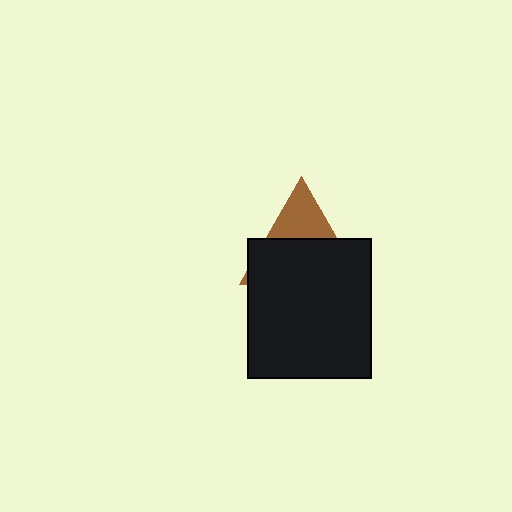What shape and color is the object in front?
The object in front is a black rectangle.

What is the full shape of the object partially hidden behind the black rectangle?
The partially hidden object is a brown triangle.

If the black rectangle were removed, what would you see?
You would see the complete brown triangle.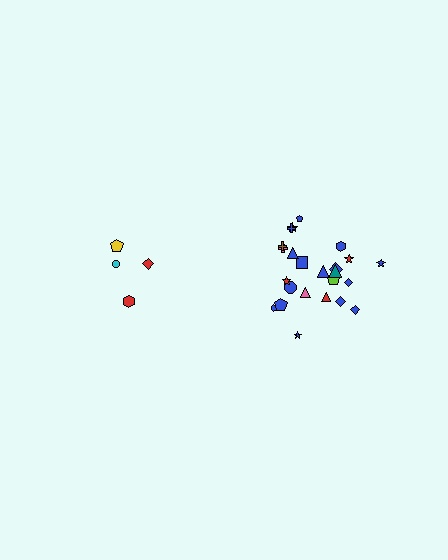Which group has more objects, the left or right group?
The right group.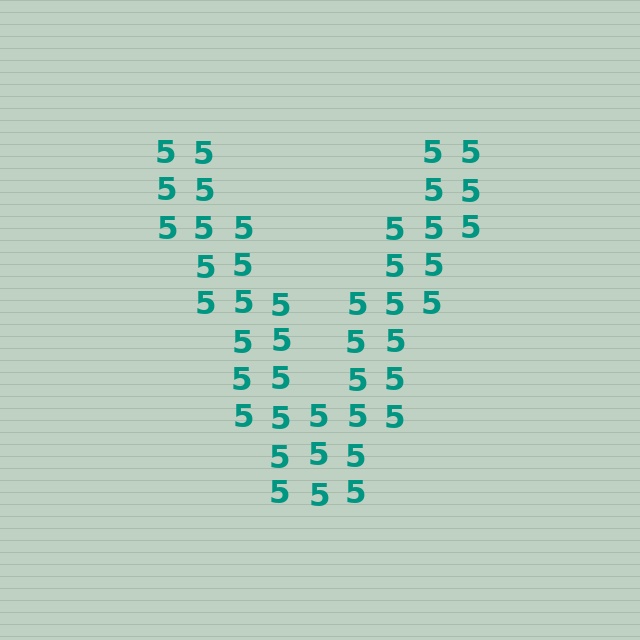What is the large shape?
The large shape is the letter V.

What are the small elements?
The small elements are digit 5's.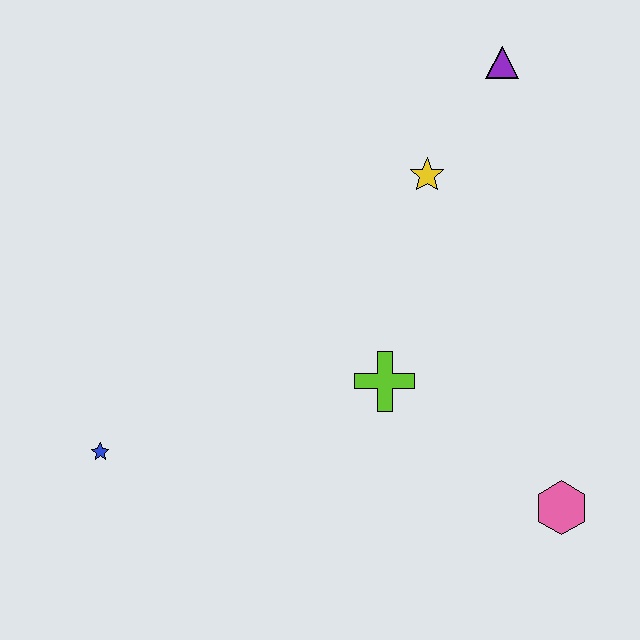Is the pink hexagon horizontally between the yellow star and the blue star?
No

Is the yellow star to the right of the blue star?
Yes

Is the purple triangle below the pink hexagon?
No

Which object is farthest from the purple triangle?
The blue star is farthest from the purple triangle.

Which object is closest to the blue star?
The lime cross is closest to the blue star.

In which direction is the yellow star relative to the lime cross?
The yellow star is above the lime cross.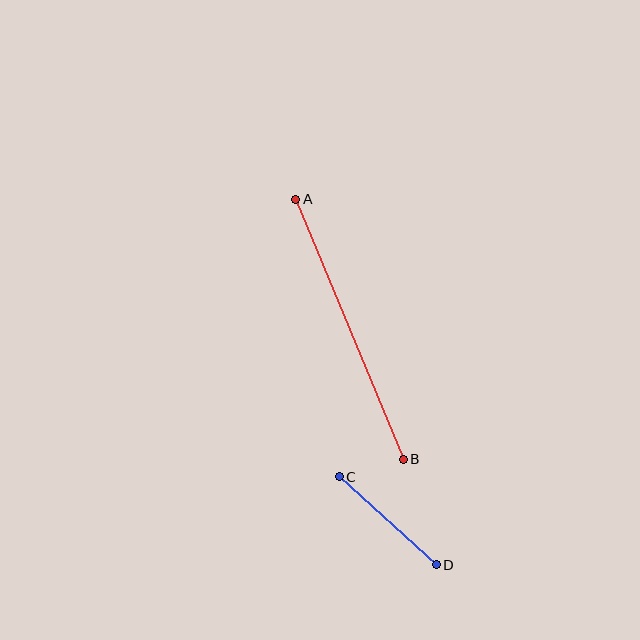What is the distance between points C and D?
The distance is approximately 131 pixels.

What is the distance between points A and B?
The distance is approximately 281 pixels.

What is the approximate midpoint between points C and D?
The midpoint is at approximately (388, 521) pixels.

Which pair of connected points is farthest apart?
Points A and B are farthest apart.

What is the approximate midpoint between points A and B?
The midpoint is at approximately (349, 329) pixels.